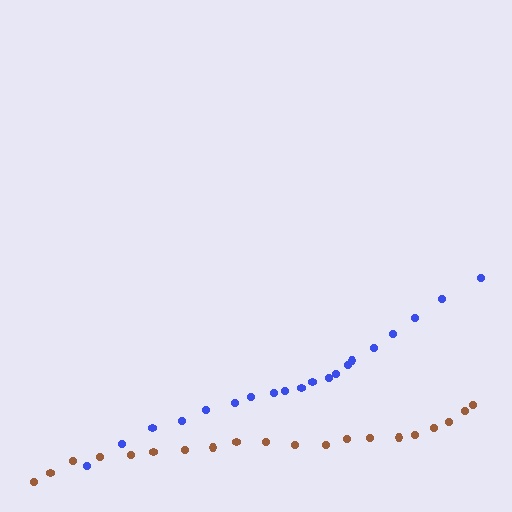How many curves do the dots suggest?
There are 2 distinct paths.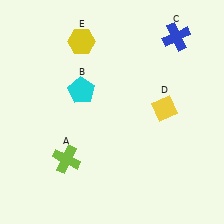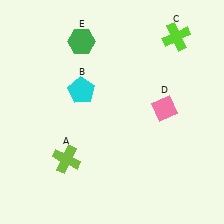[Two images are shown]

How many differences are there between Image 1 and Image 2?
There are 3 differences between the two images.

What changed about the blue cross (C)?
In Image 1, C is blue. In Image 2, it changed to lime.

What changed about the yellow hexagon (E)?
In Image 1, E is yellow. In Image 2, it changed to green.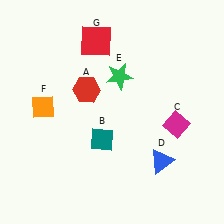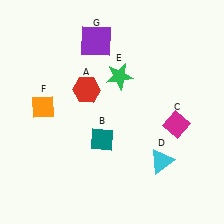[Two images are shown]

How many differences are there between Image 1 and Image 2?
There are 2 differences between the two images.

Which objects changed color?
D changed from blue to cyan. G changed from red to purple.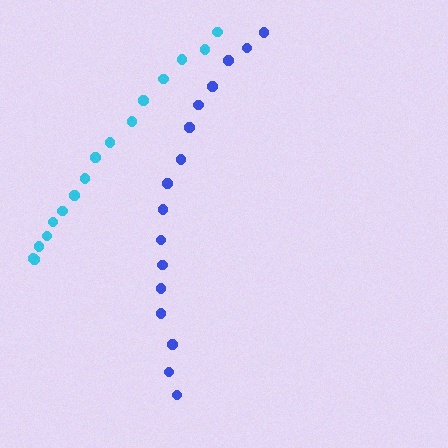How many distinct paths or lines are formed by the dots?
There are 2 distinct paths.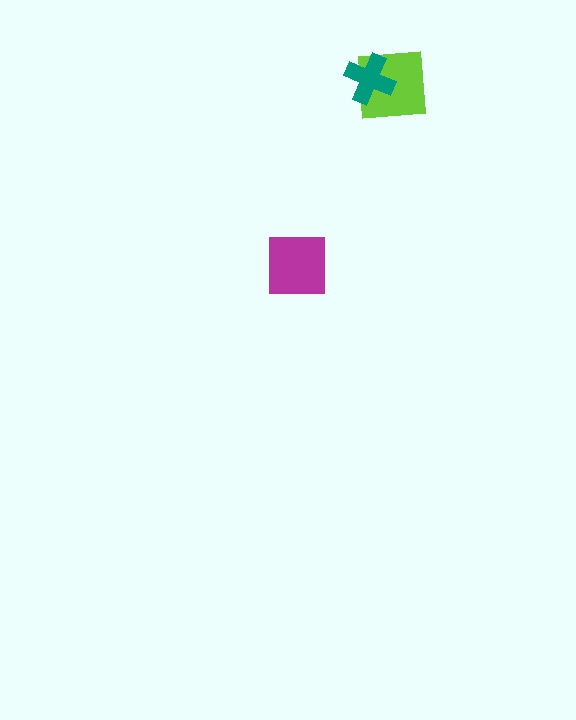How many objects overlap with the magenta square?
0 objects overlap with the magenta square.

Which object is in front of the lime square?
The teal cross is in front of the lime square.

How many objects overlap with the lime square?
1 object overlaps with the lime square.